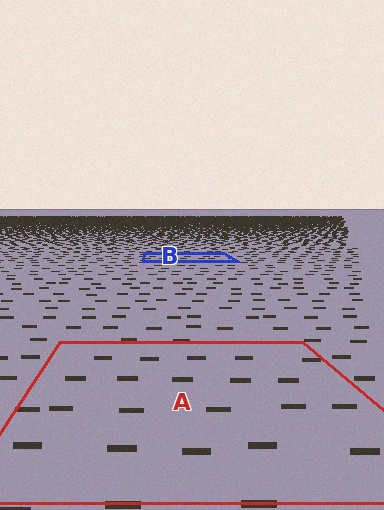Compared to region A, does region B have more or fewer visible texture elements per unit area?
Region B has more texture elements per unit area — they are packed more densely because it is farther away.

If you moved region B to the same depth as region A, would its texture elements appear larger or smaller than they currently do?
They would appear larger. At a closer depth, the same texture elements are projected at a bigger on-screen size.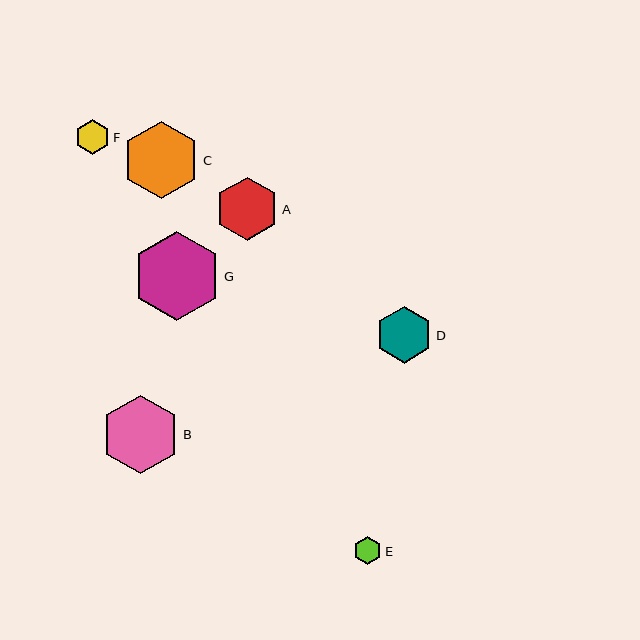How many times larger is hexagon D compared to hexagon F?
Hexagon D is approximately 1.6 times the size of hexagon F.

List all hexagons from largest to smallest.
From largest to smallest: G, B, C, A, D, F, E.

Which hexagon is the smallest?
Hexagon E is the smallest with a size of approximately 28 pixels.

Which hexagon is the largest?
Hexagon G is the largest with a size of approximately 89 pixels.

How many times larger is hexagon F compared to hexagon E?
Hexagon F is approximately 1.2 times the size of hexagon E.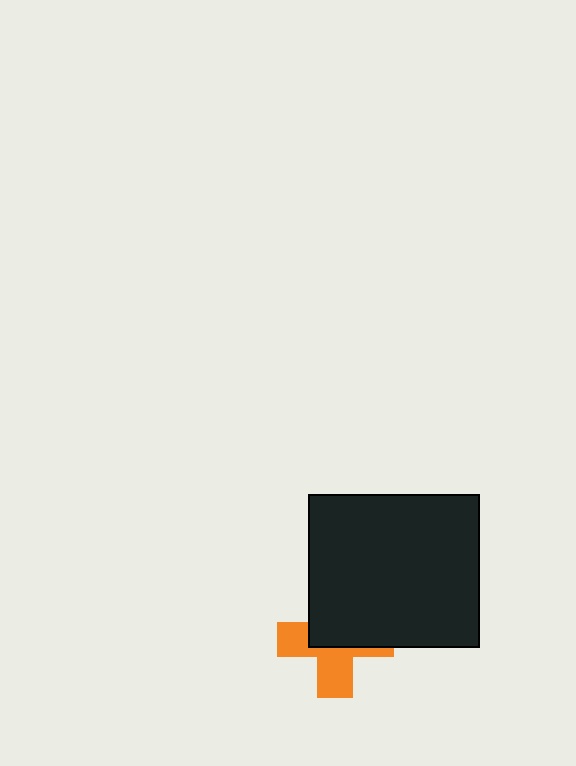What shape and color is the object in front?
The object in front is a black rectangle.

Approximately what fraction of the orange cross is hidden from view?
Roughly 52% of the orange cross is hidden behind the black rectangle.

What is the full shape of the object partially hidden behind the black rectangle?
The partially hidden object is an orange cross.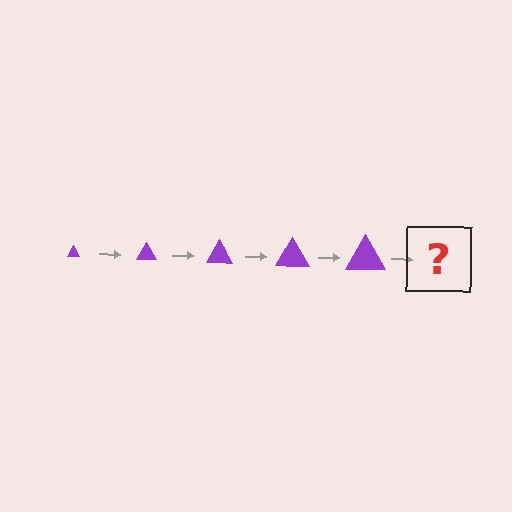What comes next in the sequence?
The next element should be a purple triangle, larger than the previous one.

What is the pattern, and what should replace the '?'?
The pattern is that the triangle gets progressively larger each step. The '?' should be a purple triangle, larger than the previous one.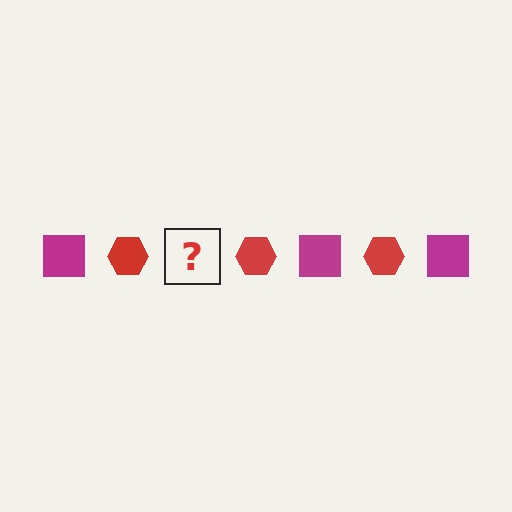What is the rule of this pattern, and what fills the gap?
The rule is that the pattern alternates between magenta square and red hexagon. The gap should be filled with a magenta square.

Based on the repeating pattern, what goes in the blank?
The blank should be a magenta square.